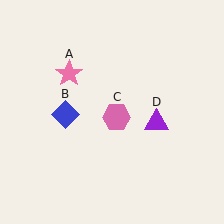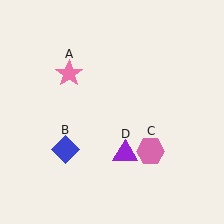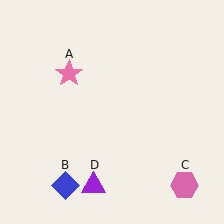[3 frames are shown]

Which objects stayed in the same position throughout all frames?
Pink star (object A) remained stationary.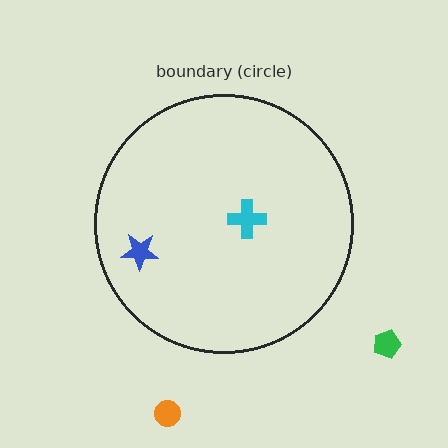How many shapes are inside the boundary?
2 inside, 2 outside.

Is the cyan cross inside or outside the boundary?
Inside.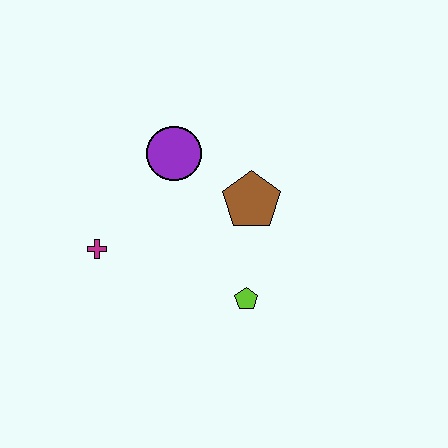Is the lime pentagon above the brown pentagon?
No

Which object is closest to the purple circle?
The brown pentagon is closest to the purple circle.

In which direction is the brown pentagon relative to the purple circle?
The brown pentagon is to the right of the purple circle.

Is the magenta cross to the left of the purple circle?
Yes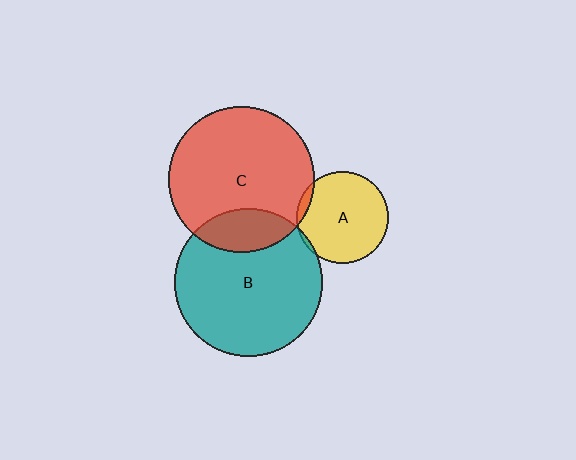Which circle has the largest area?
Circle B (teal).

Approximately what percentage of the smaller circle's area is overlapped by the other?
Approximately 5%.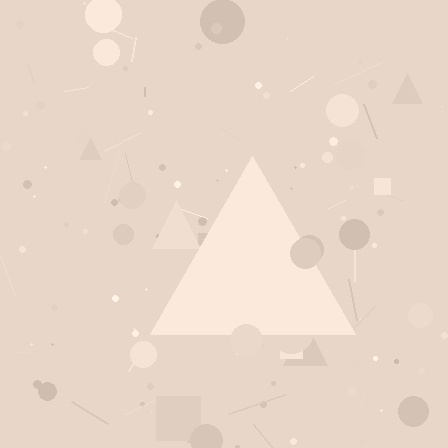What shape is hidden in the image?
A triangle is hidden in the image.